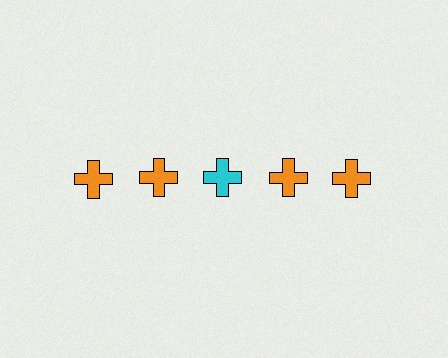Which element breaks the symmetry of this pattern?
The cyan cross in the top row, center column breaks the symmetry. All other shapes are orange crosses.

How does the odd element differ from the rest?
It has a different color: cyan instead of orange.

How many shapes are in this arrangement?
There are 5 shapes arranged in a grid pattern.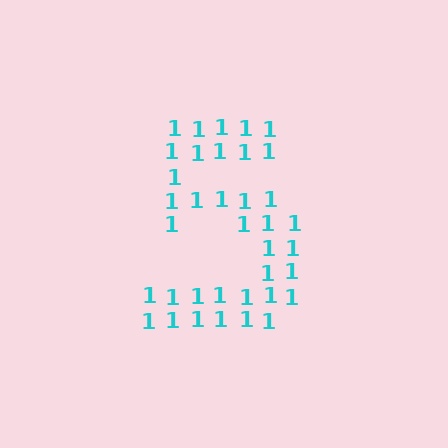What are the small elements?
The small elements are digit 1's.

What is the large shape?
The large shape is the digit 5.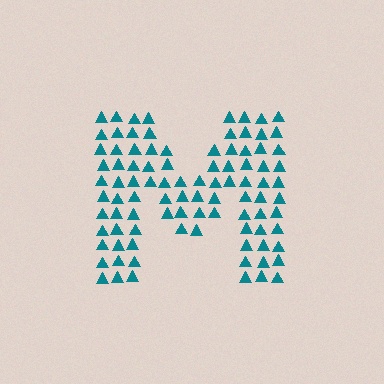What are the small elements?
The small elements are triangles.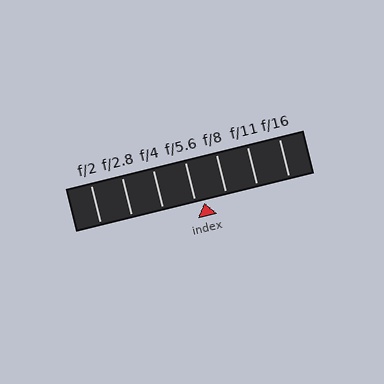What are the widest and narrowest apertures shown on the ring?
The widest aperture shown is f/2 and the narrowest is f/16.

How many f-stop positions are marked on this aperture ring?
There are 7 f-stop positions marked.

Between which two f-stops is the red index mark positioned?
The index mark is between f/5.6 and f/8.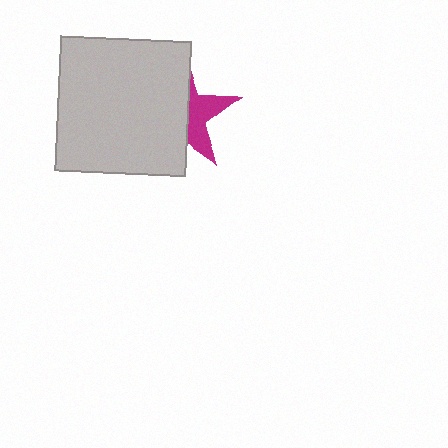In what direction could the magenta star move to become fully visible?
The magenta star could move right. That would shift it out from behind the light gray rectangle entirely.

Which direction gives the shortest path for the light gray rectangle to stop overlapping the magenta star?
Moving left gives the shortest separation.